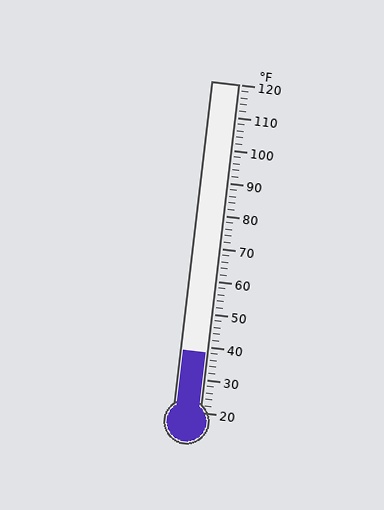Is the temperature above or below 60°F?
The temperature is below 60°F.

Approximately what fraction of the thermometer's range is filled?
The thermometer is filled to approximately 20% of its range.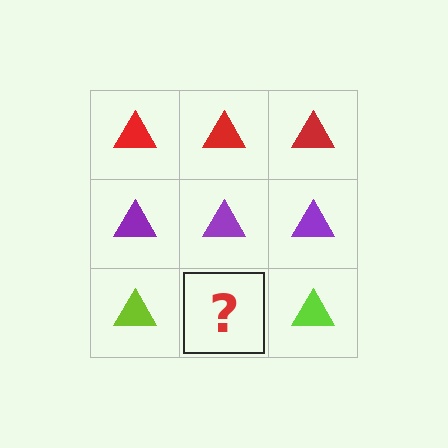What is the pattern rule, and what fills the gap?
The rule is that each row has a consistent color. The gap should be filled with a lime triangle.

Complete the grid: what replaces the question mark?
The question mark should be replaced with a lime triangle.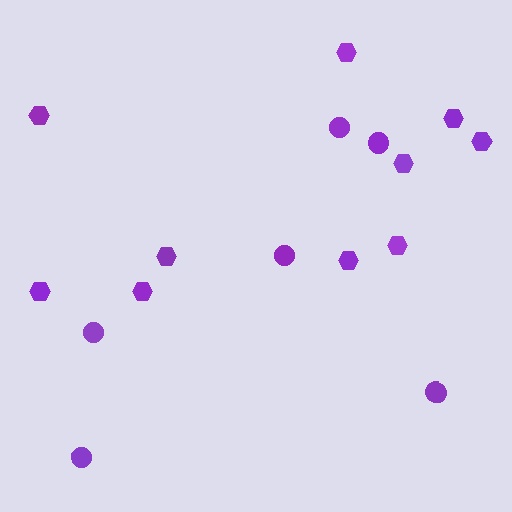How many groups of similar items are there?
There are 2 groups: one group of hexagons (10) and one group of circles (6).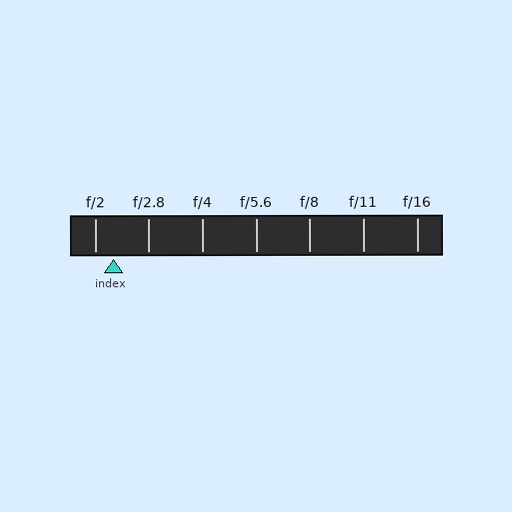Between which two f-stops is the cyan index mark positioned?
The index mark is between f/2 and f/2.8.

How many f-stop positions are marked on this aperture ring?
There are 7 f-stop positions marked.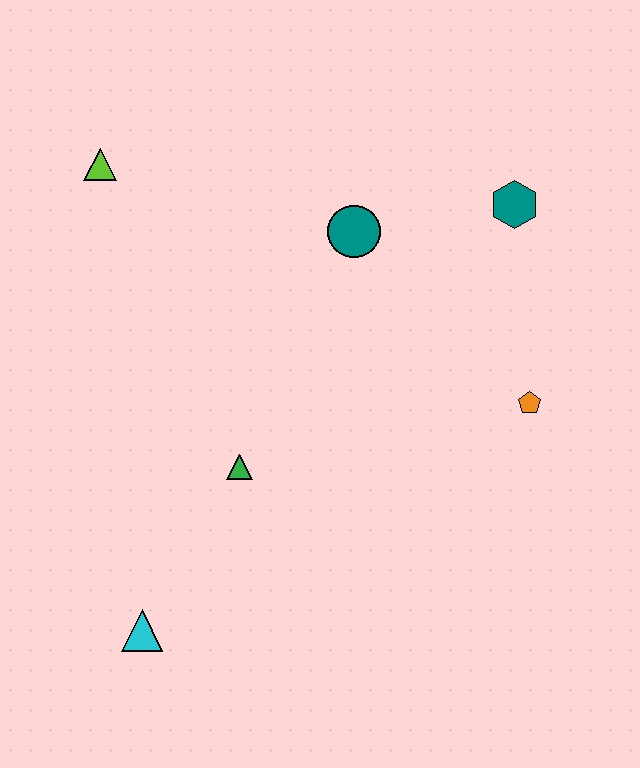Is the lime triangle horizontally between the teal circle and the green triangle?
No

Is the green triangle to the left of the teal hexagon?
Yes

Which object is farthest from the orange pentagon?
The lime triangle is farthest from the orange pentagon.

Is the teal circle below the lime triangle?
Yes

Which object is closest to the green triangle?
The cyan triangle is closest to the green triangle.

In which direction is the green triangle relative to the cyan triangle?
The green triangle is above the cyan triangle.